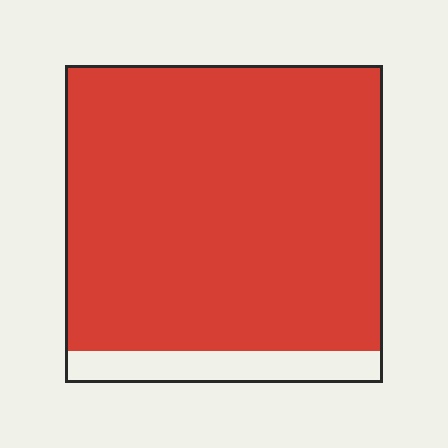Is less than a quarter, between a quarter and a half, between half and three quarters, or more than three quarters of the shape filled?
More than three quarters.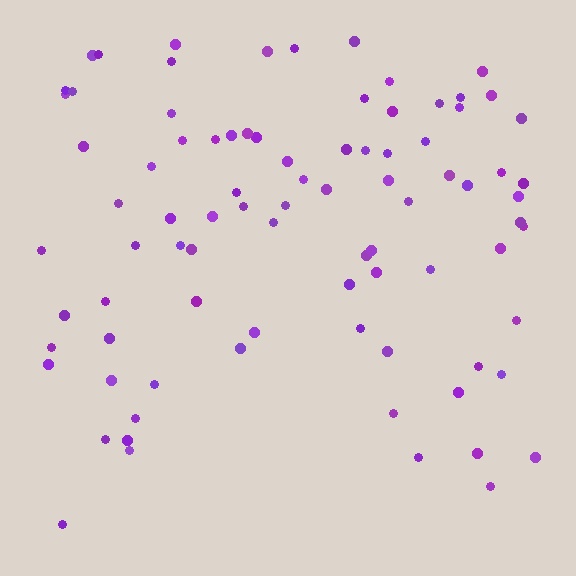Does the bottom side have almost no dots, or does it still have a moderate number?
Still a moderate number, just noticeably fewer than the top.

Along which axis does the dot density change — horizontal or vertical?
Vertical.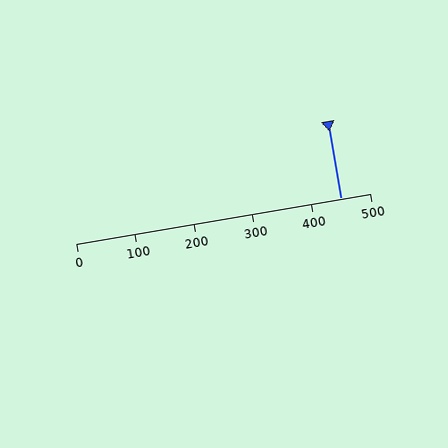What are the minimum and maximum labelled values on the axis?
The axis runs from 0 to 500.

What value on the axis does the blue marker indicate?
The marker indicates approximately 450.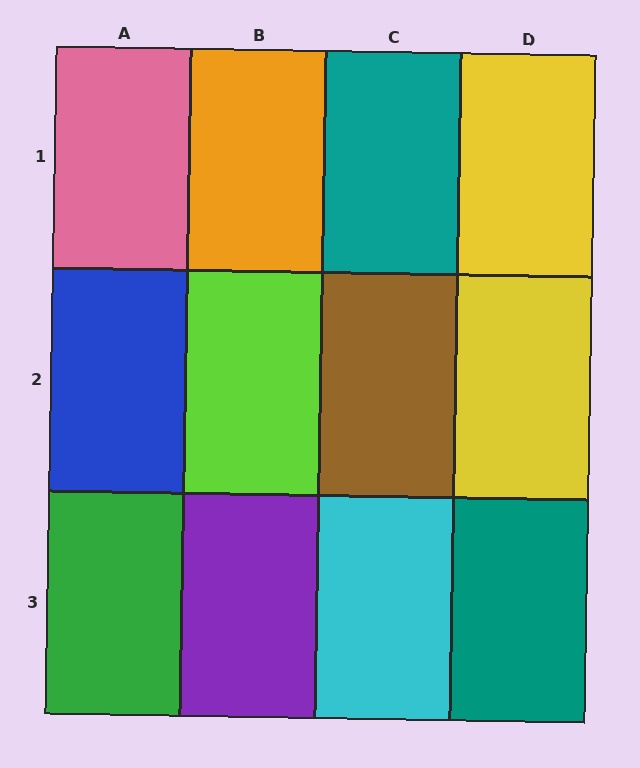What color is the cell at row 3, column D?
Teal.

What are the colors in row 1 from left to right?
Pink, orange, teal, yellow.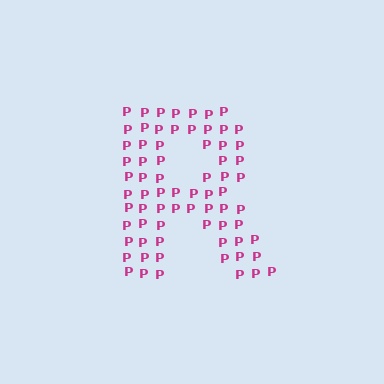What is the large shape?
The large shape is the letter R.